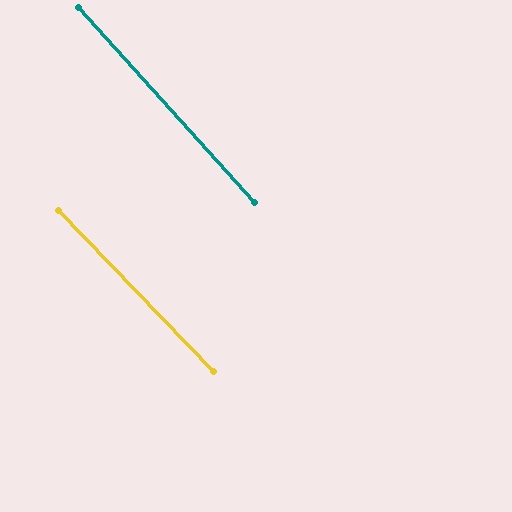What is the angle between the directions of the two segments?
Approximately 2 degrees.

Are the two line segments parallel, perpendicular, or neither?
Parallel — their directions differ by only 1.6°.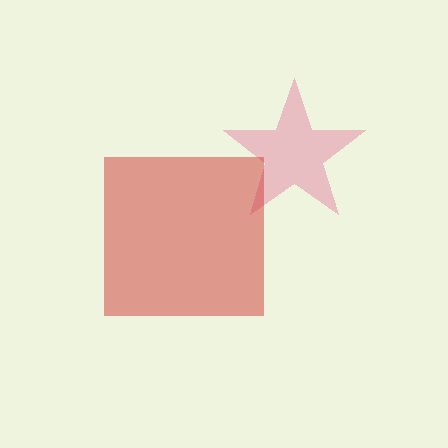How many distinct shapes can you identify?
There are 2 distinct shapes: a pink star, a red square.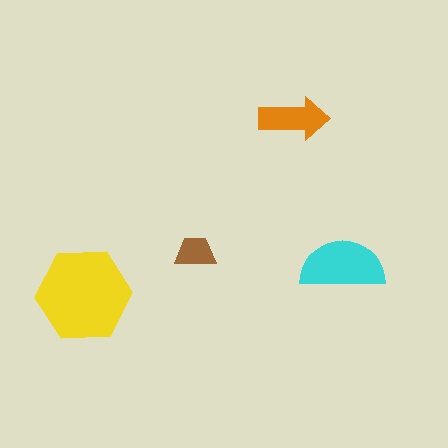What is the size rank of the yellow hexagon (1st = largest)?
1st.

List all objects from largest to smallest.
The yellow hexagon, the cyan semicircle, the orange arrow, the brown trapezoid.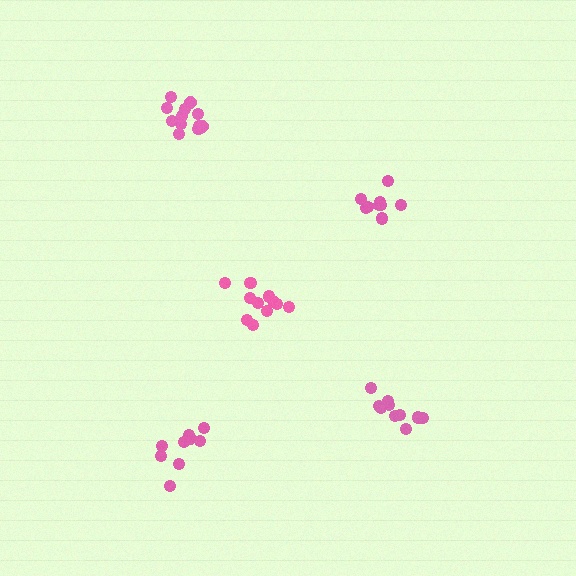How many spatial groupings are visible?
There are 5 spatial groupings.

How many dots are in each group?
Group 1: 9 dots, Group 2: 10 dots, Group 3: 9 dots, Group 4: 11 dots, Group 5: 12 dots (51 total).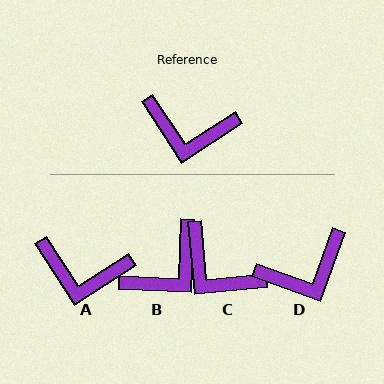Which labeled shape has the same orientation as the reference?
A.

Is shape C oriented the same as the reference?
No, it is off by about 28 degrees.